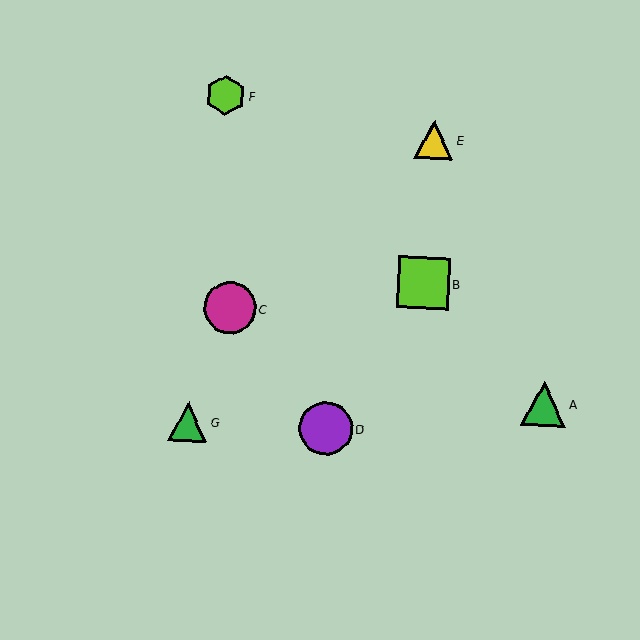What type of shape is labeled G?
Shape G is a green triangle.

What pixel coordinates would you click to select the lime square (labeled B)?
Click at (423, 283) to select the lime square B.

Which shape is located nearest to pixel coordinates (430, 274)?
The lime square (labeled B) at (423, 283) is nearest to that location.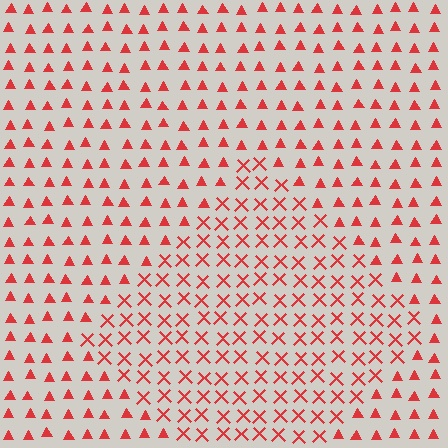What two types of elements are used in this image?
The image uses X marks inside the diamond region and triangles outside it.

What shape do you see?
I see a diamond.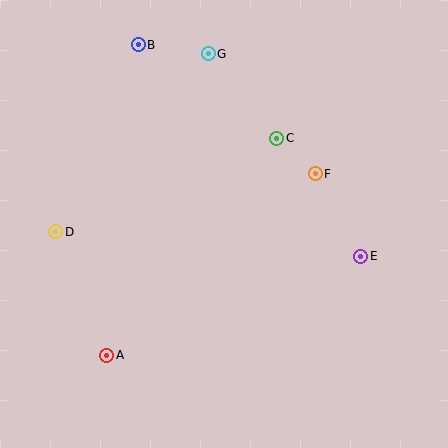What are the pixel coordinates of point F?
Point F is at (315, 174).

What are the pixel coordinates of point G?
Point G is at (208, 54).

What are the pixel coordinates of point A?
Point A is at (107, 355).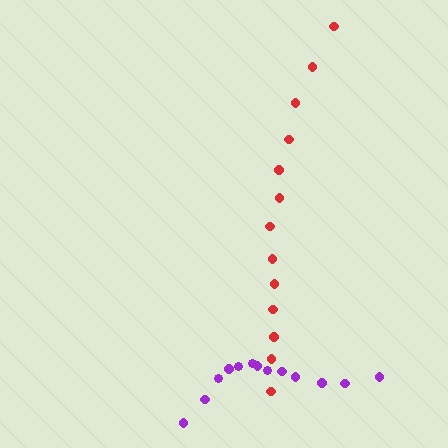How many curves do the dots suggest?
There are 2 distinct paths.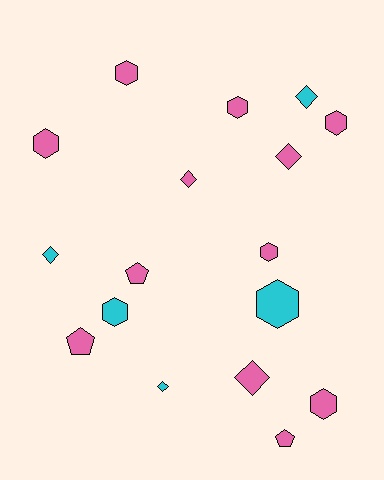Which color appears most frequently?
Pink, with 12 objects.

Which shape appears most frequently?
Hexagon, with 8 objects.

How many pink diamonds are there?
There are 3 pink diamonds.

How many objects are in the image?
There are 17 objects.